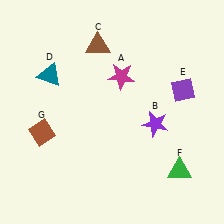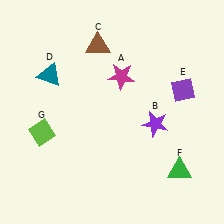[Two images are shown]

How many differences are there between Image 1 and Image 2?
There is 1 difference between the two images.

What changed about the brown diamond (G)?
In Image 1, G is brown. In Image 2, it changed to lime.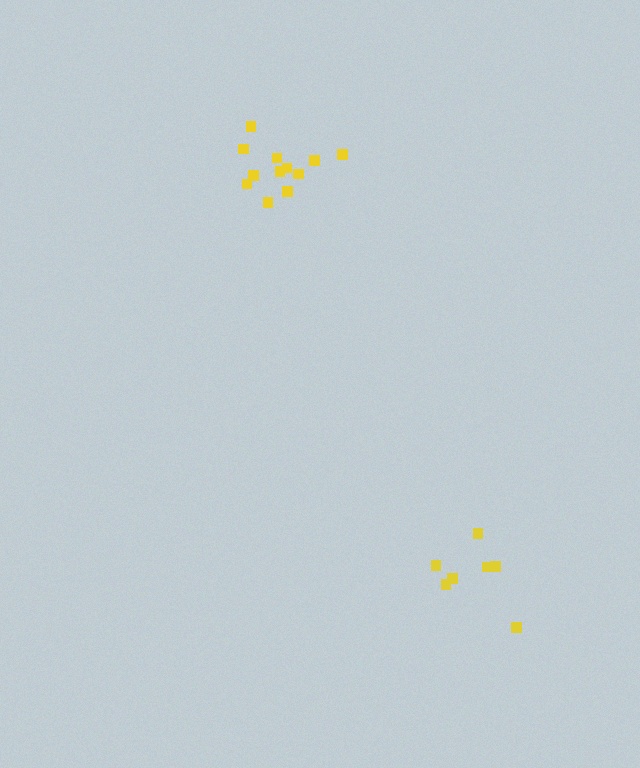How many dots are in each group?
Group 1: 12 dots, Group 2: 7 dots (19 total).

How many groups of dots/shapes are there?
There are 2 groups.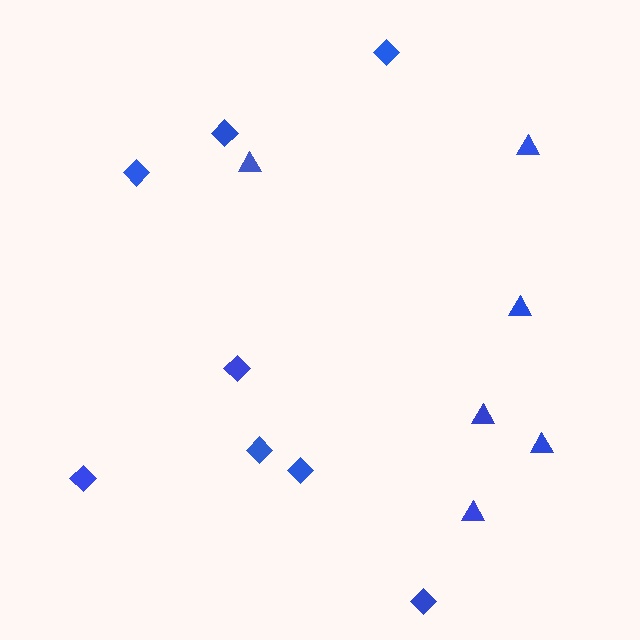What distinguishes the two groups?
There are 2 groups: one group of diamonds (8) and one group of triangles (6).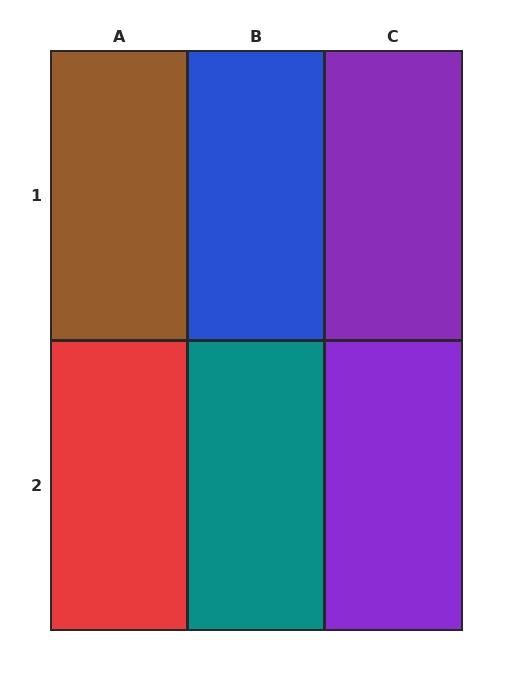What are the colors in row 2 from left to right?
Red, teal, purple.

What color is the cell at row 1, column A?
Brown.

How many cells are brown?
1 cell is brown.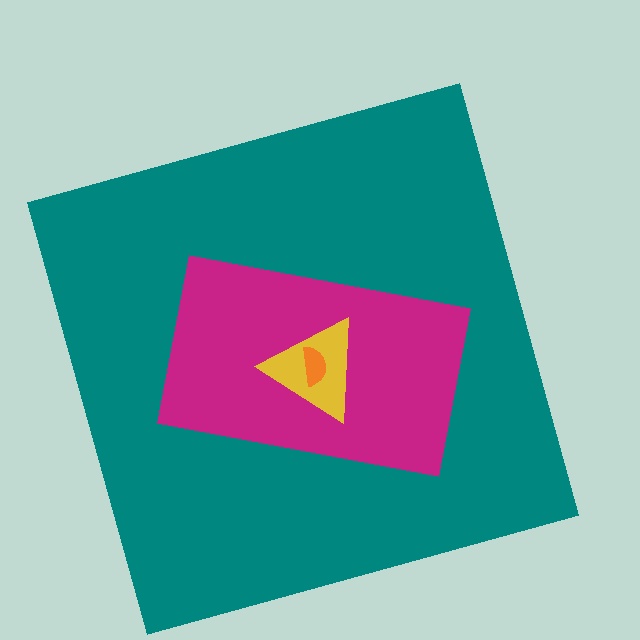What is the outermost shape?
The teal square.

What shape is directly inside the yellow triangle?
The orange semicircle.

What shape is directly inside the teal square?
The magenta rectangle.